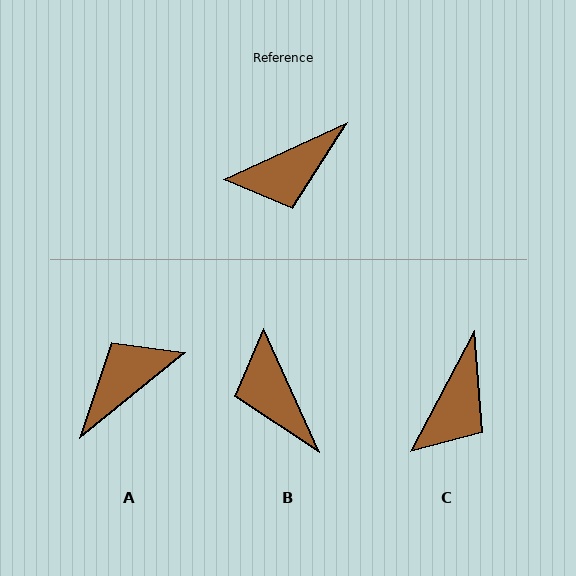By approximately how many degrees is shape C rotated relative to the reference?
Approximately 37 degrees counter-clockwise.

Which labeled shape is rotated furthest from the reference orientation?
A, about 165 degrees away.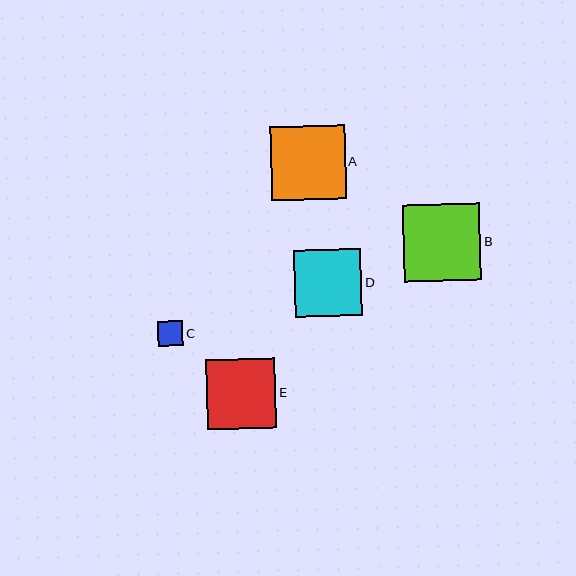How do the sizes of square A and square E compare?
Square A and square E are approximately the same size.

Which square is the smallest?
Square C is the smallest with a size of approximately 26 pixels.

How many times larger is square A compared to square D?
Square A is approximately 1.1 times the size of square D.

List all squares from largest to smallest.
From largest to smallest: B, A, E, D, C.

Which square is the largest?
Square B is the largest with a size of approximately 77 pixels.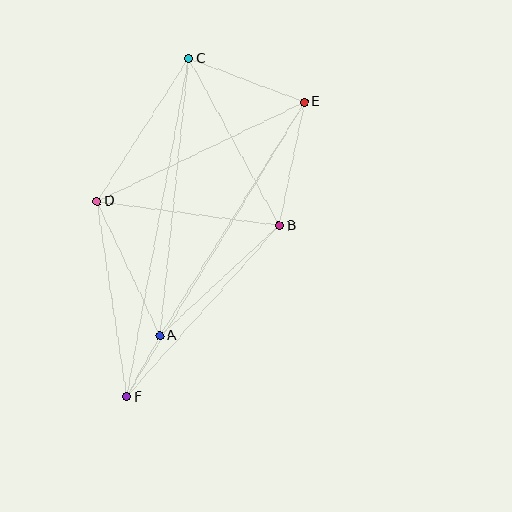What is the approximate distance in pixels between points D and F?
The distance between D and F is approximately 198 pixels.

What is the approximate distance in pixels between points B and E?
The distance between B and E is approximately 126 pixels.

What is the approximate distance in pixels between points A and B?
The distance between A and B is approximately 163 pixels.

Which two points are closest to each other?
Points A and F are closest to each other.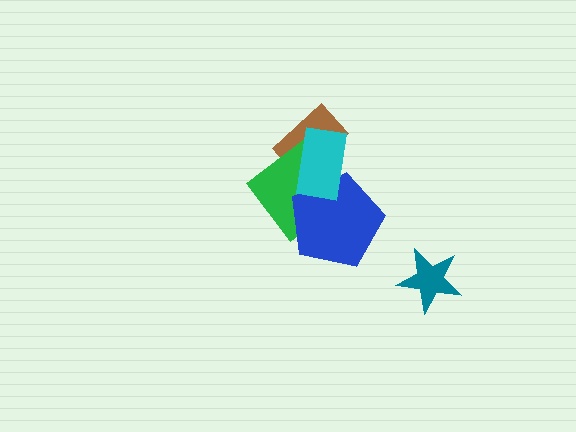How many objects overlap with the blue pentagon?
2 objects overlap with the blue pentagon.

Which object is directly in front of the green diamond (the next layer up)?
The blue pentagon is directly in front of the green diamond.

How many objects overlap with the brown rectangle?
2 objects overlap with the brown rectangle.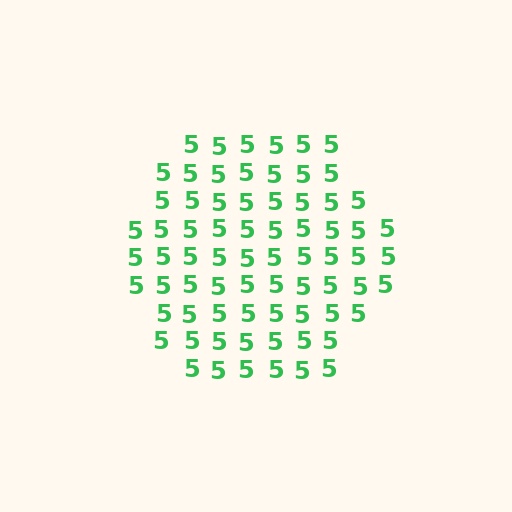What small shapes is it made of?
It is made of small digit 5's.